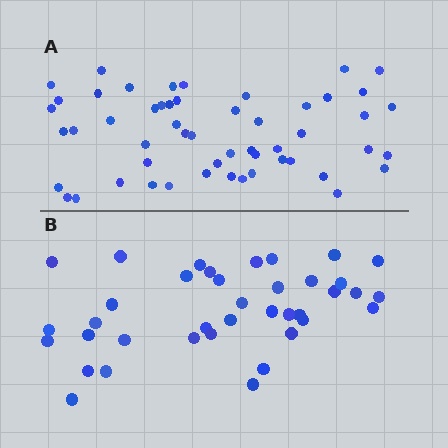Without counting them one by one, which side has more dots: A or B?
Region A (the top region) has more dots.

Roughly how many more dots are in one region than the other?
Region A has approximately 15 more dots than region B.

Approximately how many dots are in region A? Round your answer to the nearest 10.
About 50 dots. (The exact count is 53, which rounds to 50.)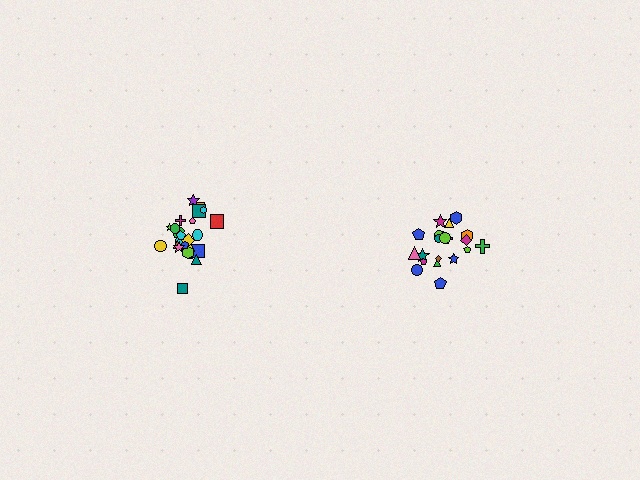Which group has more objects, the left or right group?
The left group.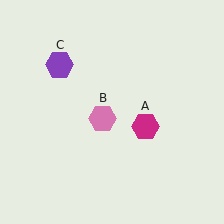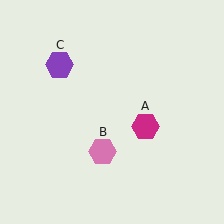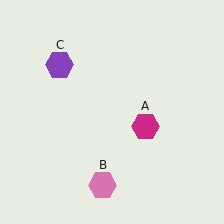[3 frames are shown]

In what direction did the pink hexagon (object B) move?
The pink hexagon (object B) moved down.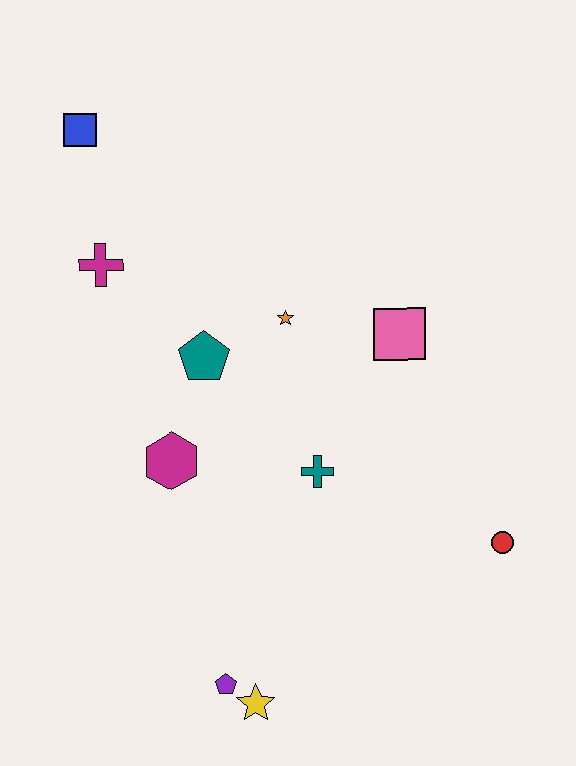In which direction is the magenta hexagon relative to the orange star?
The magenta hexagon is below the orange star.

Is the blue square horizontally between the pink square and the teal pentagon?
No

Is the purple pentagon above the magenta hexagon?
No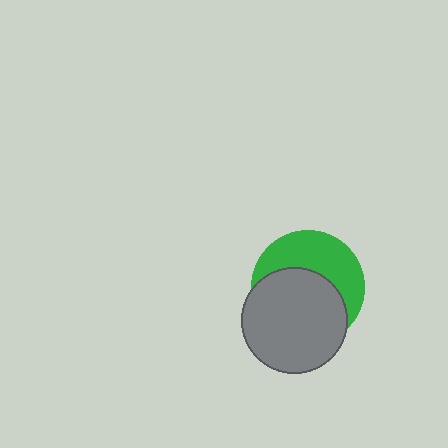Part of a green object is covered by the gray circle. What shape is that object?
It is a circle.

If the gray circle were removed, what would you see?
You would see the complete green circle.